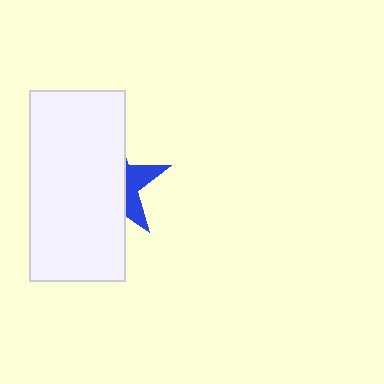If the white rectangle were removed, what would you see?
You would see the complete blue star.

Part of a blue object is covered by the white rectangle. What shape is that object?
It is a star.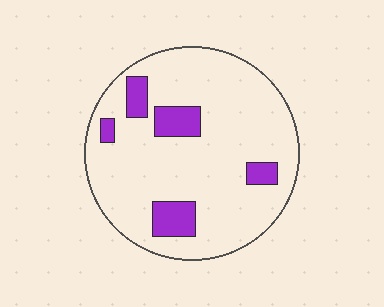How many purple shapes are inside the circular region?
5.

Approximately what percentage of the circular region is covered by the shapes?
Approximately 15%.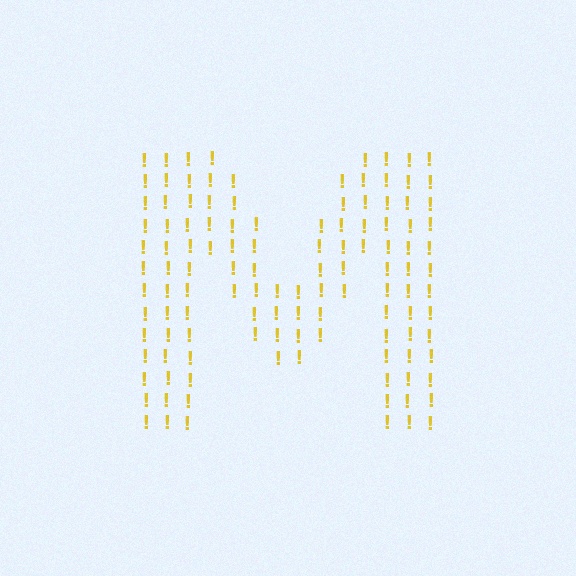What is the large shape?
The large shape is the letter M.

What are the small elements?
The small elements are exclamation marks.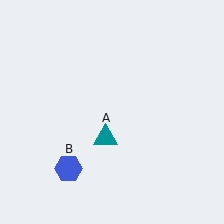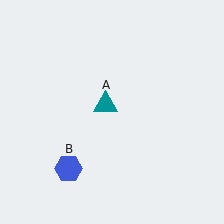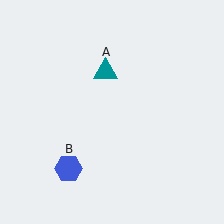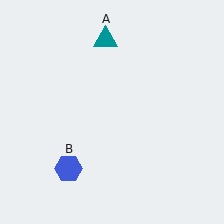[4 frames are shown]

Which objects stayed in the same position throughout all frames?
Blue hexagon (object B) remained stationary.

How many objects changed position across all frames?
1 object changed position: teal triangle (object A).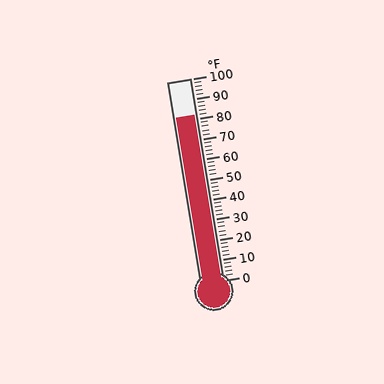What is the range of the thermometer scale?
The thermometer scale ranges from 0°F to 100°F.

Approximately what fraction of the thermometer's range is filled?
The thermometer is filled to approximately 80% of its range.